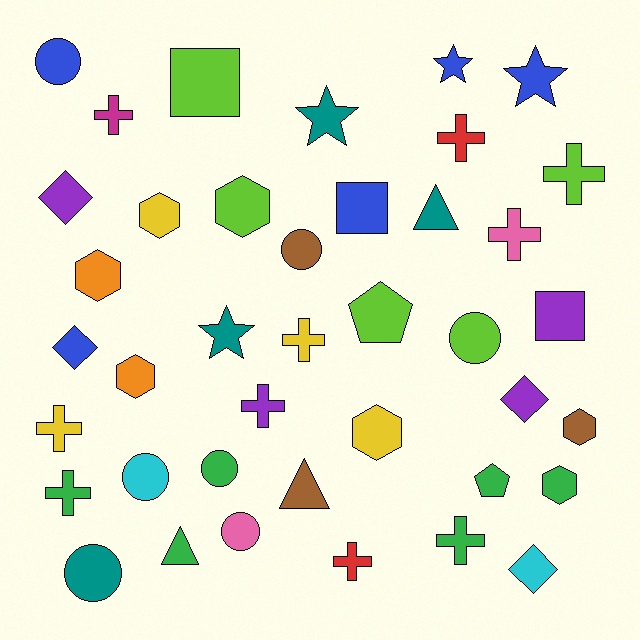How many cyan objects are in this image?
There are 2 cyan objects.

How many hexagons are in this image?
There are 7 hexagons.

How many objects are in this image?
There are 40 objects.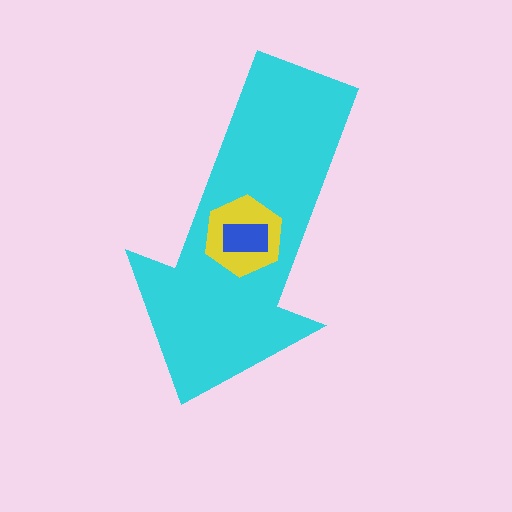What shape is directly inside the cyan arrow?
The yellow hexagon.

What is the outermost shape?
The cyan arrow.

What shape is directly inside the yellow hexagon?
The blue rectangle.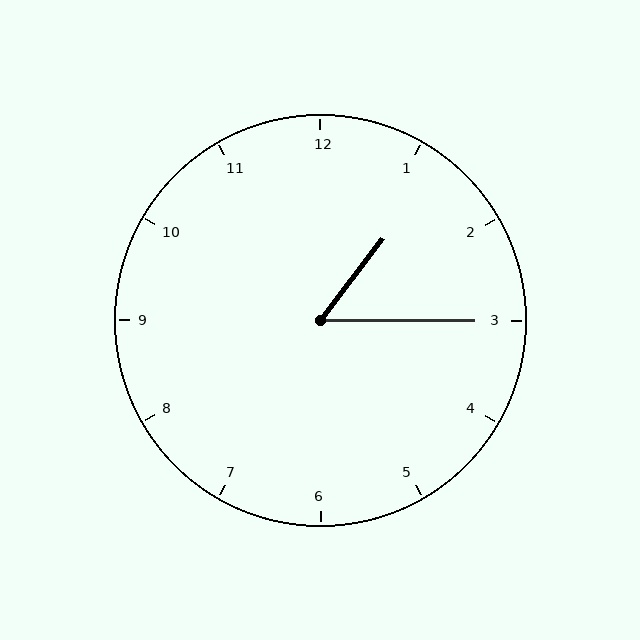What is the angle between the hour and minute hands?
Approximately 52 degrees.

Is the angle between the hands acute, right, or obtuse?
It is acute.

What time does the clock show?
1:15.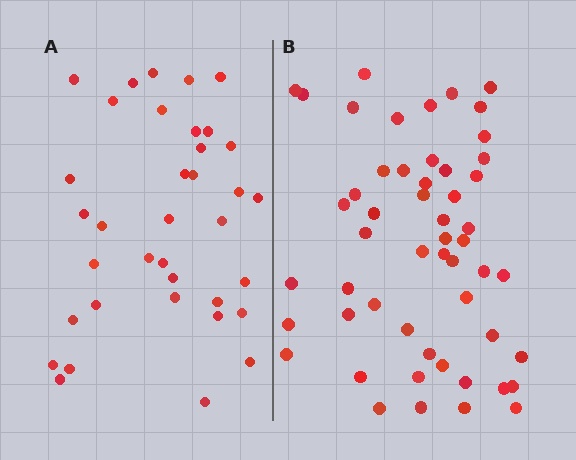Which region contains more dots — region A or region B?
Region B (the right region) has more dots.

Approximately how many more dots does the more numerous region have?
Region B has approximately 15 more dots than region A.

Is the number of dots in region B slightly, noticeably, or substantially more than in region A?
Region B has substantially more. The ratio is roughly 1.5 to 1.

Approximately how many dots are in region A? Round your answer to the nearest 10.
About 40 dots. (The exact count is 36, which rounds to 40.)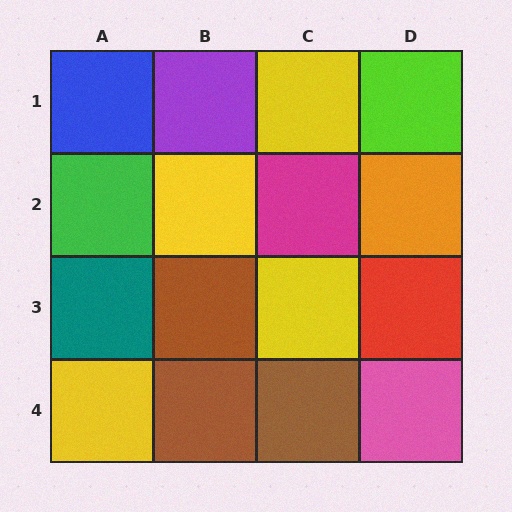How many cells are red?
1 cell is red.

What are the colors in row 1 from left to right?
Blue, purple, yellow, lime.